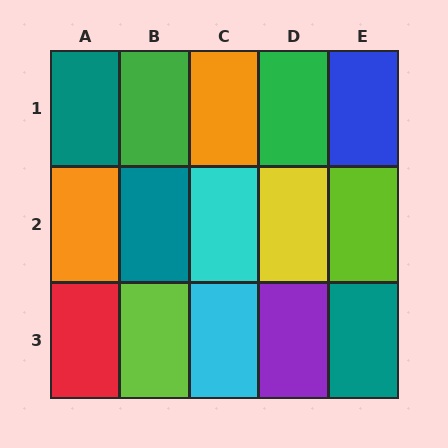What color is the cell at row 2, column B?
Teal.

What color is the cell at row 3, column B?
Lime.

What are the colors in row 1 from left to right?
Teal, green, orange, green, blue.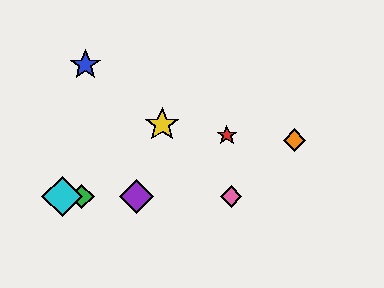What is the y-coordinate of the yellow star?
The yellow star is at y≈125.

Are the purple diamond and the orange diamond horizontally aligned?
No, the purple diamond is at y≈196 and the orange diamond is at y≈140.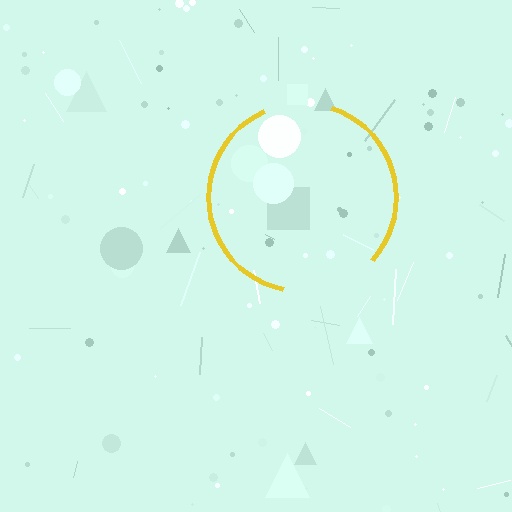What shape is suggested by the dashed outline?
The dashed outline suggests a circle.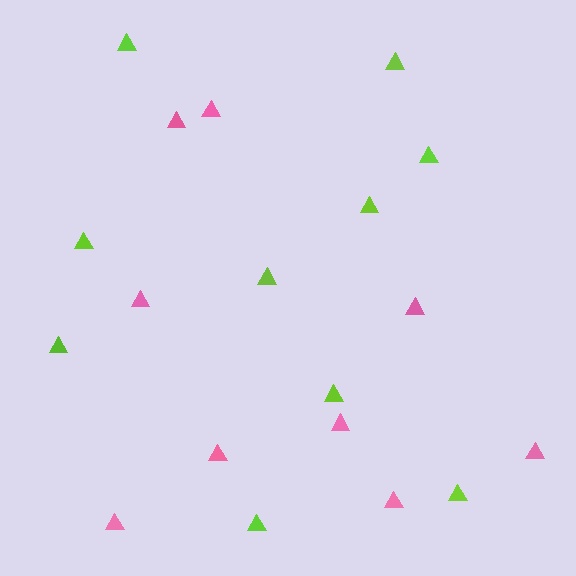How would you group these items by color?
There are 2 groups: one group of lime triangles (10) and one group of pink triangles (9).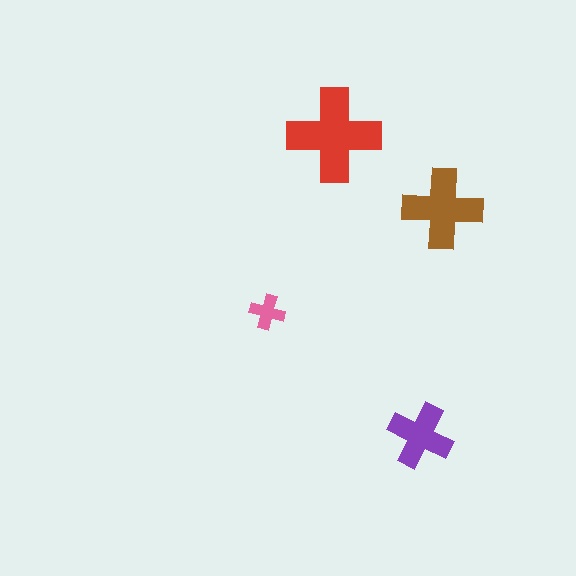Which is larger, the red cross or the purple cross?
The red one.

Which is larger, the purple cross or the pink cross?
The purple one.